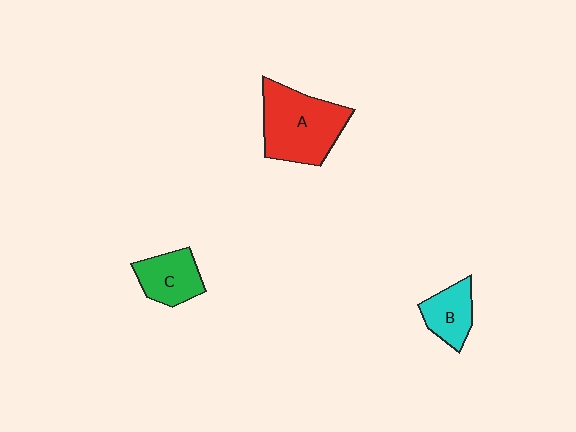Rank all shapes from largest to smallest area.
From largest to smallest: A (red), C (green), B (cyan).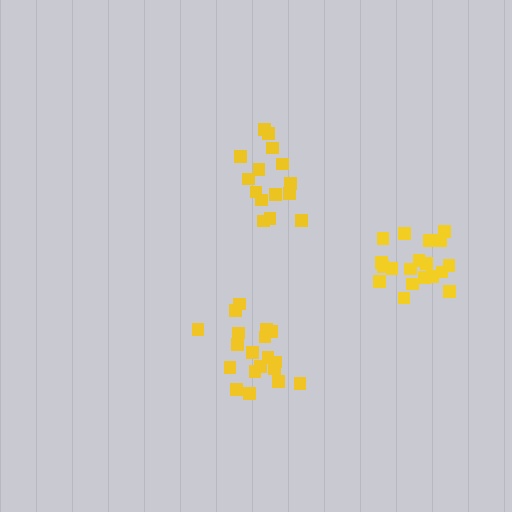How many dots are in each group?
Group 1: 15 dots, Group 2: 19 dots, Group 3: 19 dots (53 total).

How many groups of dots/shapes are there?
There are 3 groups.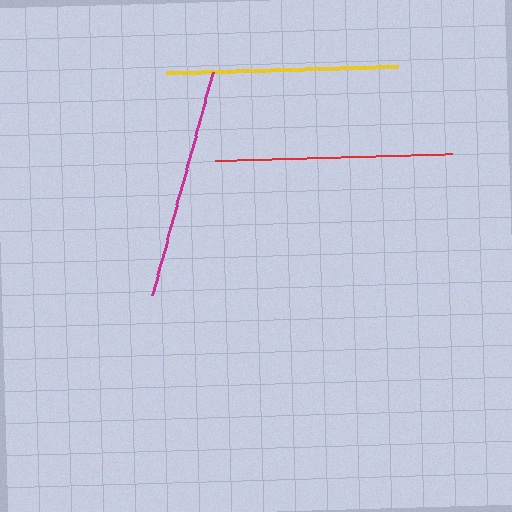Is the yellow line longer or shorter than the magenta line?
The yellow line is longer than the magenta line.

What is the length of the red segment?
The red segment is approximately 238 pixels long.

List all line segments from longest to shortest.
From longest to shortest: red, yellow, magenta.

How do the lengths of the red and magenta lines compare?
The red and magenta lines are approximately the same length.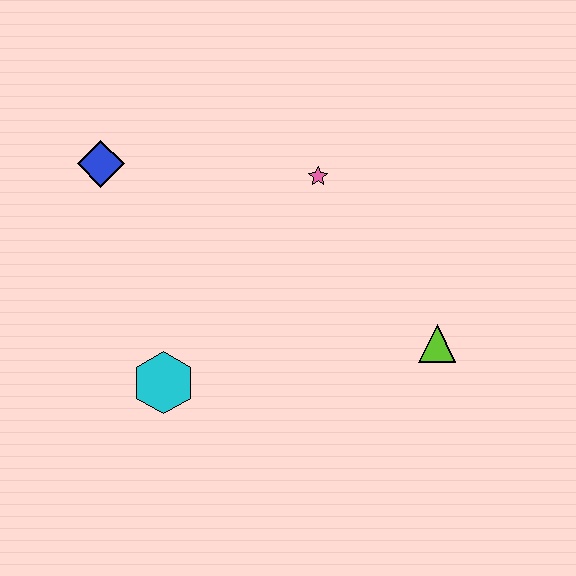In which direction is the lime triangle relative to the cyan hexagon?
The lime triangle is to the right of the cyan hexagon.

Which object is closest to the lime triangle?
The pink star is closest to the lime triangle.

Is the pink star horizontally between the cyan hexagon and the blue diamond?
No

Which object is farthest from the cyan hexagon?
The lime triangle is farthest from the cyan hexagon.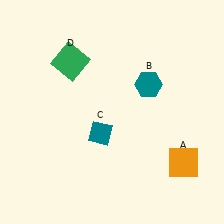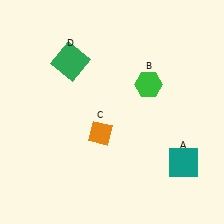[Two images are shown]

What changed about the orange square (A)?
In Image 1, A is orange. In Image 2, it changed to teal.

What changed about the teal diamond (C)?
In Image 1, C is teal. In Image 2, it changed to orange.